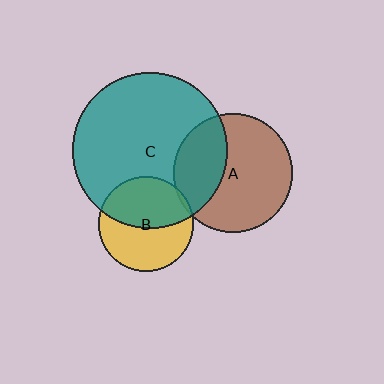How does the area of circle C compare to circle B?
Approximately 2.7 times.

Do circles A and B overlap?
Yes.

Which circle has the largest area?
Circle C (teal).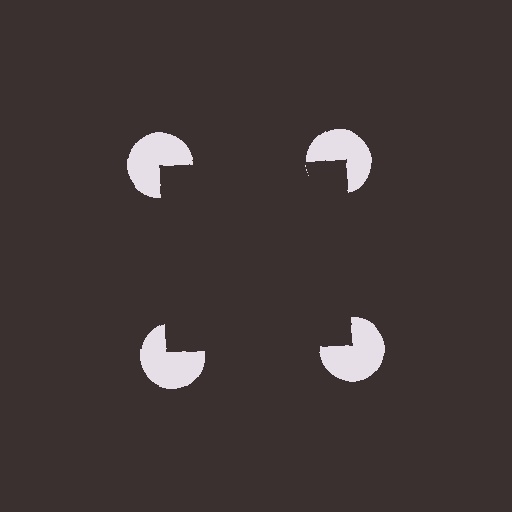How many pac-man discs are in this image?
There are 4 — one at each vertex of the illusory square.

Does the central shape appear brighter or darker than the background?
It typically appears slightly darker than the background, even though no actual brightness change is drawn.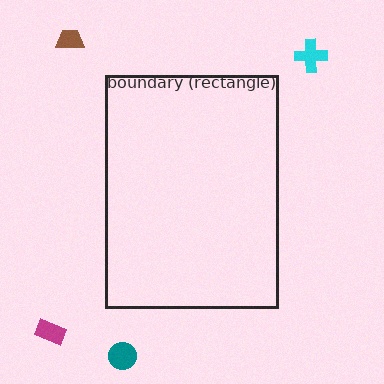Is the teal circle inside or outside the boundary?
Outside.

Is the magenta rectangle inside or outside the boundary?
Outside.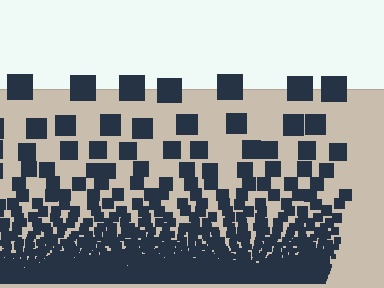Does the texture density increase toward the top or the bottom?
Density increases toward the bottom.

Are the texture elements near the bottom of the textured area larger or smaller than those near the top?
Smaller. The gradient is inverted — elements near the bottom are smaller and denser.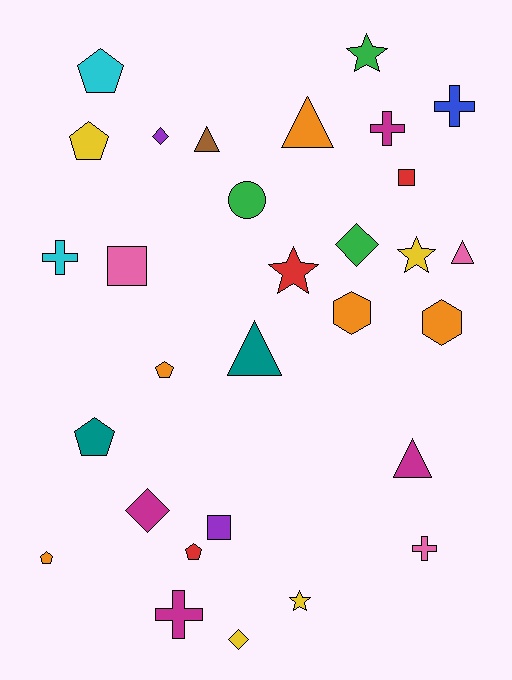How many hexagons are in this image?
There are 2 hexagons.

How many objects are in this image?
There are 30 objects.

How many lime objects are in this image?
There are no lime objects.